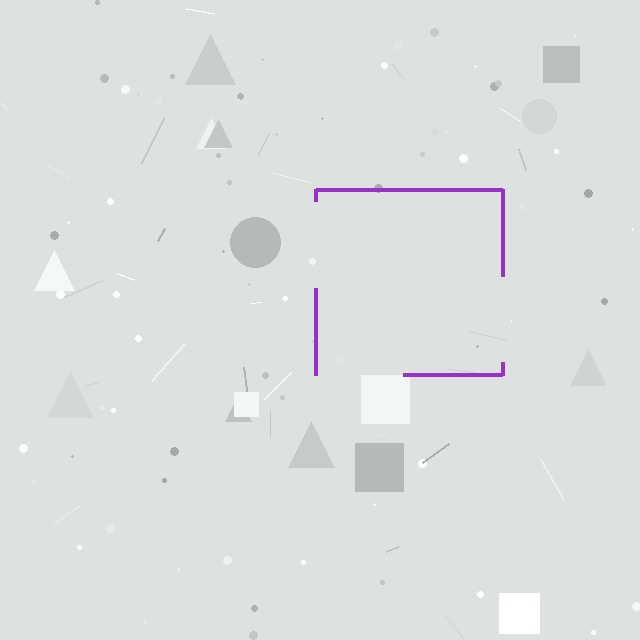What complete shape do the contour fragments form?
The contour fragments form a square.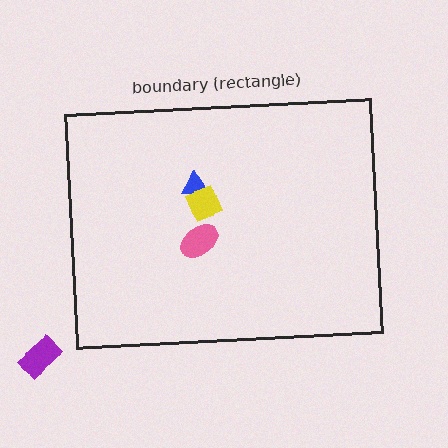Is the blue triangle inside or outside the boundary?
Inside.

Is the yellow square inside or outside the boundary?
Inside.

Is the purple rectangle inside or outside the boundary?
Outside.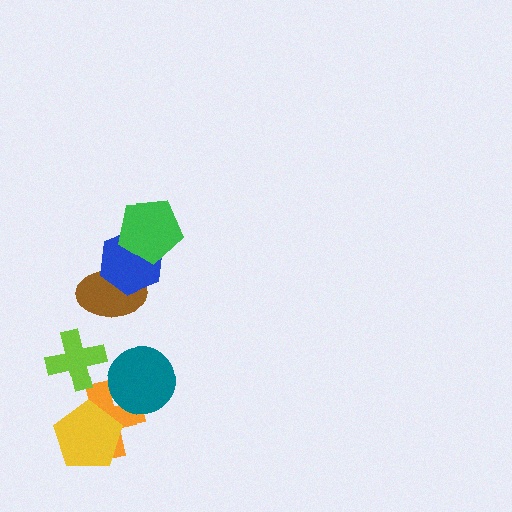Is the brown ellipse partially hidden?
Yes, it is partially covered by another shape.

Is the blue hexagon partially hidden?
Yes, it is partially covered by another shape.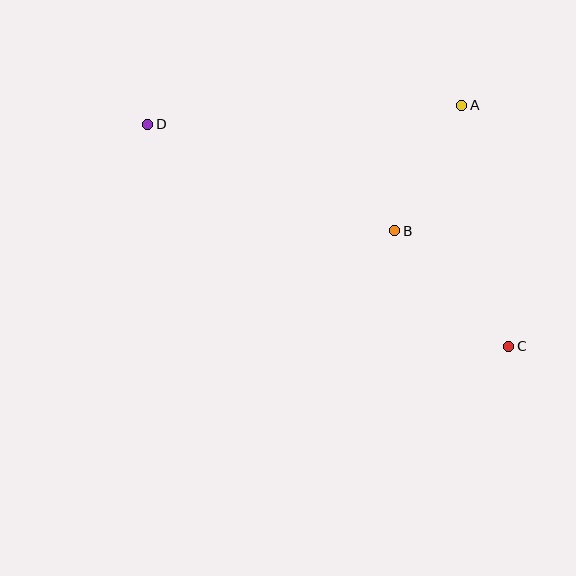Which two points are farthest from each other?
Points C and D are farthest from each other.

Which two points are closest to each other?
Points A and B are closest to each other.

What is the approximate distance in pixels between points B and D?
The distance between B and D is approximately 269 pixels.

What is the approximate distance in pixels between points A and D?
The distance between A and D is approximately 315 pixels.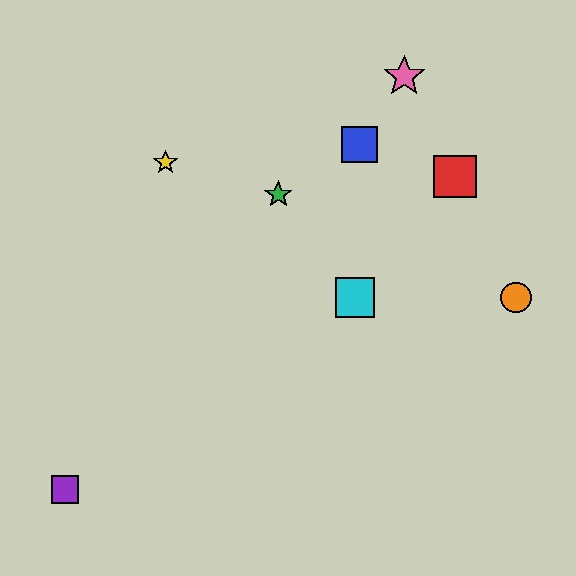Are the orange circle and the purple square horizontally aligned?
No, the orange circle is at y≈297 and the purple square is at y≈490.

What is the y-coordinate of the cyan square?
The cyan square is at y≈297.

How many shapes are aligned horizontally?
2 shapes (the orange circle, the cyan square) are aligned horizontally.